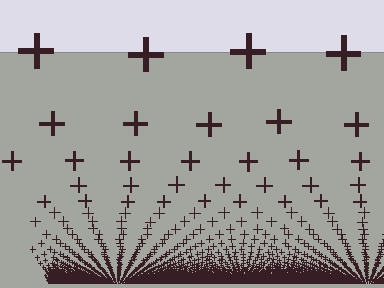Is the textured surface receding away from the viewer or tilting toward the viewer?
The surface appears to tilt toward the viewer. Texture elements get larger and sparser toward the top.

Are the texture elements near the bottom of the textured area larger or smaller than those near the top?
Smaller. The gradient is inverted — elements near the bottom are smaller and denser.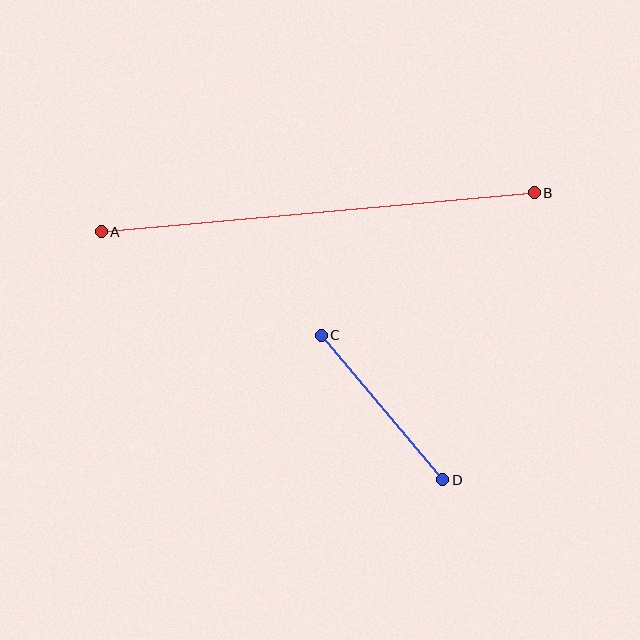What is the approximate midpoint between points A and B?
The midpoint is at approximately (318, 212) pixels.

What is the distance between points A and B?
The distance is approximately 435 pixels.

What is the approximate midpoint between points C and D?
The midpoint is at approximately (382, 407) pixels.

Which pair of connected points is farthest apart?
Points A and B are farthest apart.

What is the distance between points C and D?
The distance is approximately 189 pixels.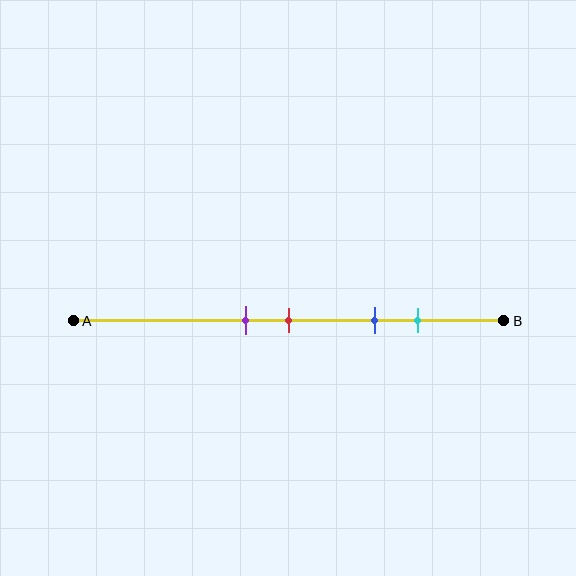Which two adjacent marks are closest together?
The purple and red marks are the closest adjacent pair.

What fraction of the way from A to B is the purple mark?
The purple mark is approximately 40% (0.4) of the way from A to B.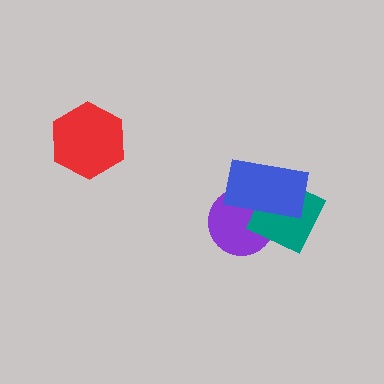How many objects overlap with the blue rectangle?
2 objects overlap with the blue rectangle.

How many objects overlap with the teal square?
2 objects overlap with the teal square.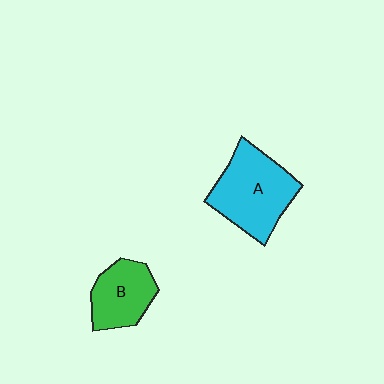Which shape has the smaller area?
Shape B (green).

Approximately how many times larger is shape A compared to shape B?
Approximately 1.5 times.